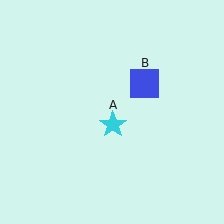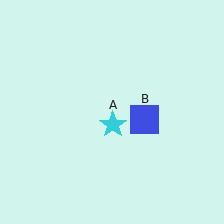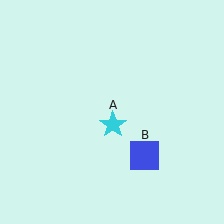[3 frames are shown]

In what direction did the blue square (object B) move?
The blue square (object B) moved down.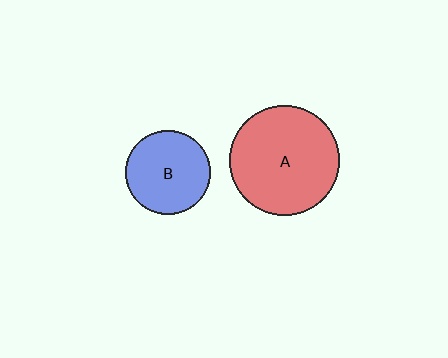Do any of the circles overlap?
No, none of the circles overlap.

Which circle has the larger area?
Circle A (red).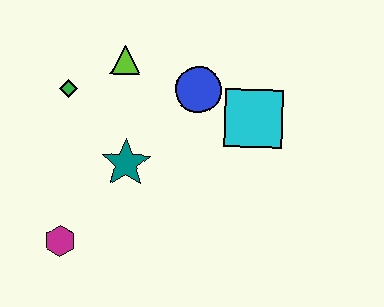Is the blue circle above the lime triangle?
No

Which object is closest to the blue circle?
The cyan square is closest to the blue circle.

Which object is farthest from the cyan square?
The magenta hexagon is farthest from the cyan square.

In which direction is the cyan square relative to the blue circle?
The cyan square is to the right of the blue circle.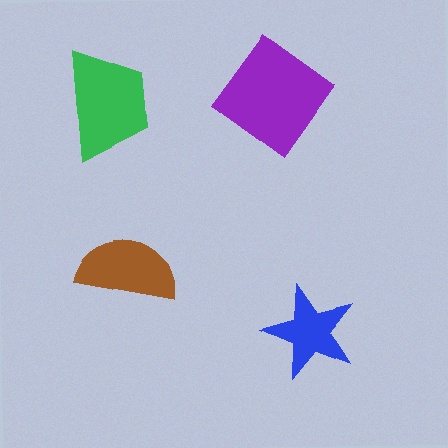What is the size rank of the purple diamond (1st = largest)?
1st.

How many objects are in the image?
There are 4 objects in the image.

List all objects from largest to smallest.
The purple diamond, the green trapezoid, the brown semicircle, the blue star.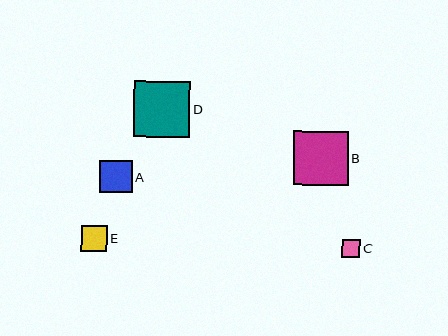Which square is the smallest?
Square C is the smallest with a size of approximately 18 pixels.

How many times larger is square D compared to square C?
Square D is approximately 3.0 times the size of square C.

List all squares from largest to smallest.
From largest to smallest: D, B, A, E, C.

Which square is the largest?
Square D is the largest with a size of approximately 56 pixels.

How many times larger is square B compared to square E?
Square B is approximately 2.1 times the size of square E.